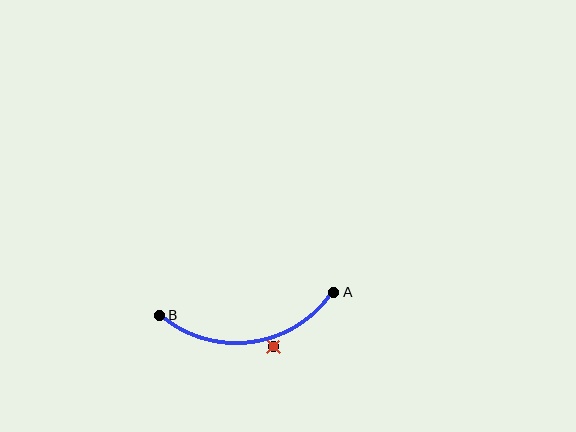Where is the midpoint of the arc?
The arc midpoint is the point on the curve farthest from the straight line joining A and B. It sits below that line.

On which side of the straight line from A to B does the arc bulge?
The arc bulges below the straight line connecting A and B.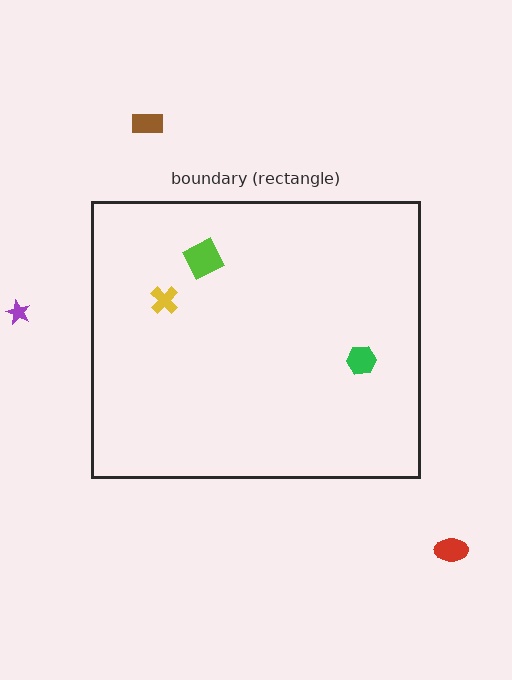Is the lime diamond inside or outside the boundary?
Inside.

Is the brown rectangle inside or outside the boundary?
Outside.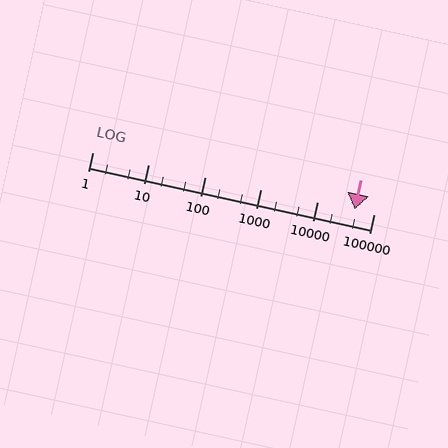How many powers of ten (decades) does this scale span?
The scale spans 5 decades, from 1 to 100000.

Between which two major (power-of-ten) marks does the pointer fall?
The pointer is between 10000 and 100000.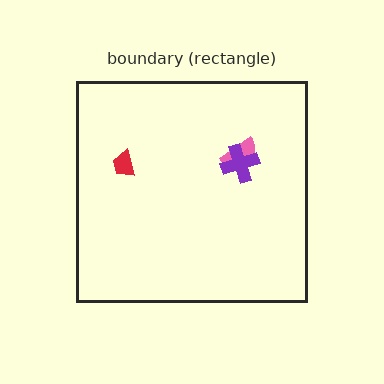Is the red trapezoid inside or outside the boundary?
Inside.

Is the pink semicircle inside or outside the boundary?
Inside.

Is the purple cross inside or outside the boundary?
Inside.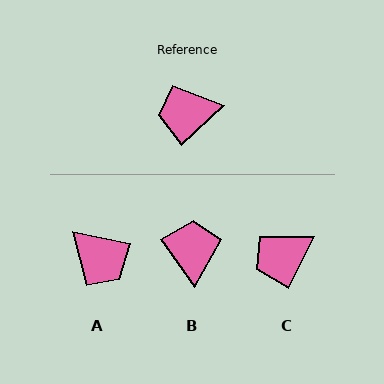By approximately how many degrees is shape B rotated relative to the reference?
Approximately 98 degrees clockwise.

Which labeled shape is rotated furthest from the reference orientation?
A, about 125 degrees away.